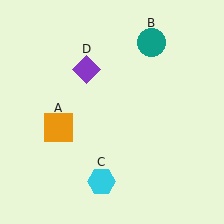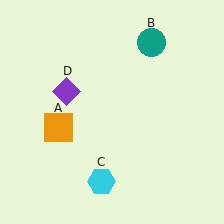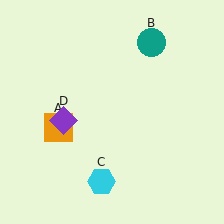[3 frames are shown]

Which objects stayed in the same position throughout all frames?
Orange square (object A) and teal circle (object B) and cyan hexagon (object C) remained stationary.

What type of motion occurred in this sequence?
The purple diamond (object D) rotated counterclockwise around the center of the scene.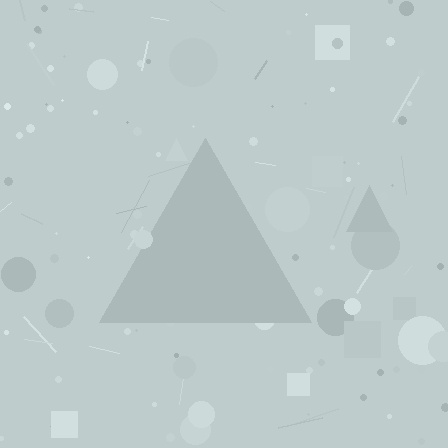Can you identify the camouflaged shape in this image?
The camouflaged shape is a triangle.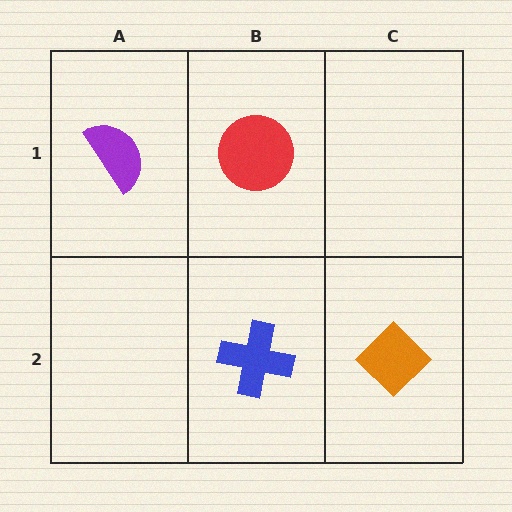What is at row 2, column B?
A blue cross.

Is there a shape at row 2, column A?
No, that cell is empty.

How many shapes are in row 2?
2 shapes.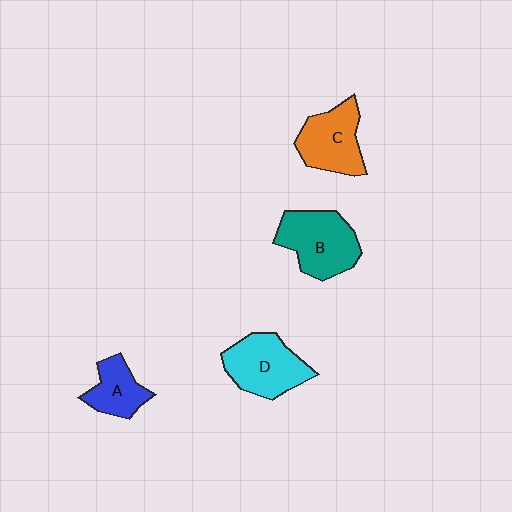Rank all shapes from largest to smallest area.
From largest to smallest: B (teal), D (cyan), C (orange), A (blue).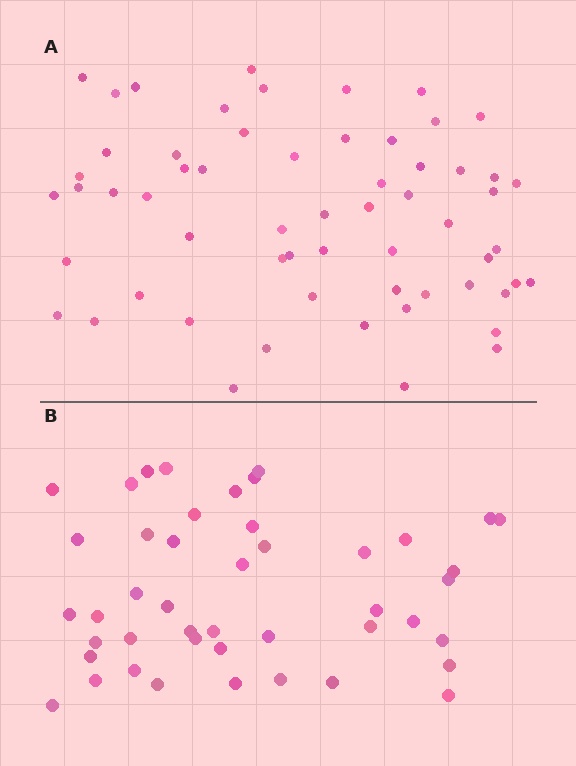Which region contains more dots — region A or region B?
Region A (the top region) has more dots.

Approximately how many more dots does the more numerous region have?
Region A has approximately 15 more dots than region B.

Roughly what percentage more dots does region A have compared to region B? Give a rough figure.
About 35% more.